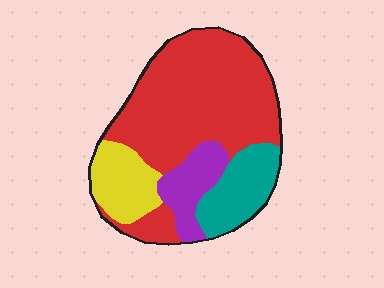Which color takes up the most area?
Red, at roughly 60%.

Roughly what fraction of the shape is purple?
Purple covers roughly 10% of the shape.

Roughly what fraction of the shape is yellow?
Yellow covers around 15% of the shape.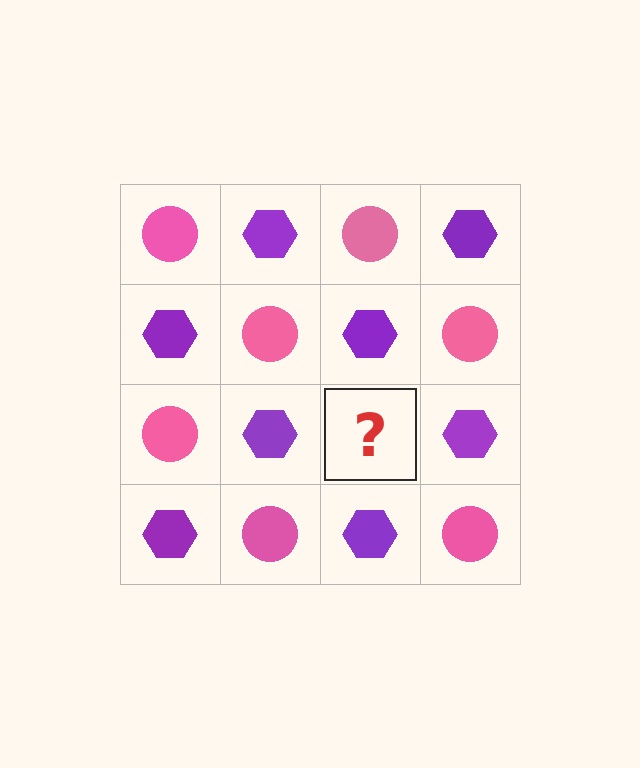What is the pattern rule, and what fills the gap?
The rule is that it alternates pink circle and purple hexagon in a checkerboard pattern. The gap should be filled with a pink circle.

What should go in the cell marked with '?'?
The missing cell should contain a pink circle.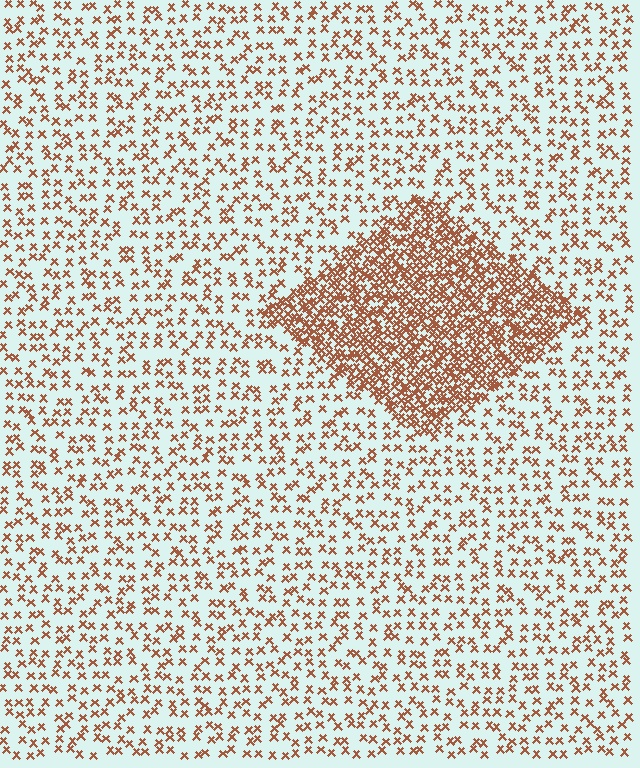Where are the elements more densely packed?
The elements are more densely packed inside the diamond boundary.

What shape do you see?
I see a diamond.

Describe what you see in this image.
The image contains small brown elements arranged at two different densities. A diamond-shaped region is visible where the elements are more densely packed than the surrounding area.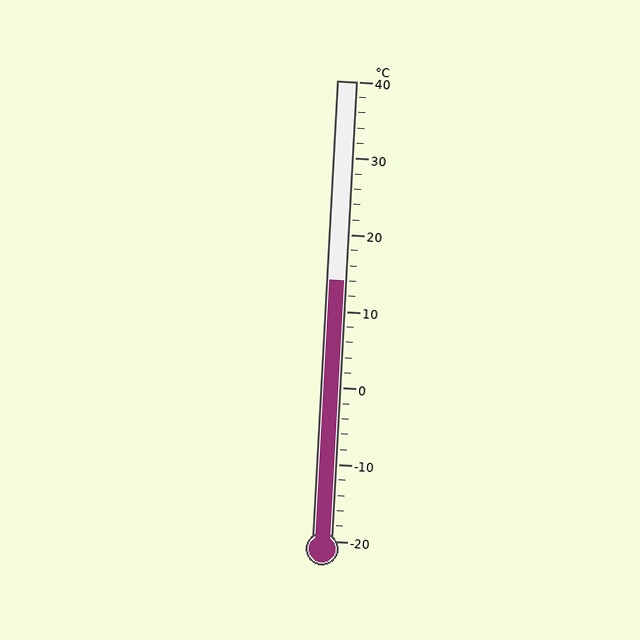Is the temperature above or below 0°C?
The temperature is above 0°C.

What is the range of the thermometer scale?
The thermometer scale ranges from -20°C to 40°C.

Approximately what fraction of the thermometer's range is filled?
The thermometer is filled to approximately 55% of its range.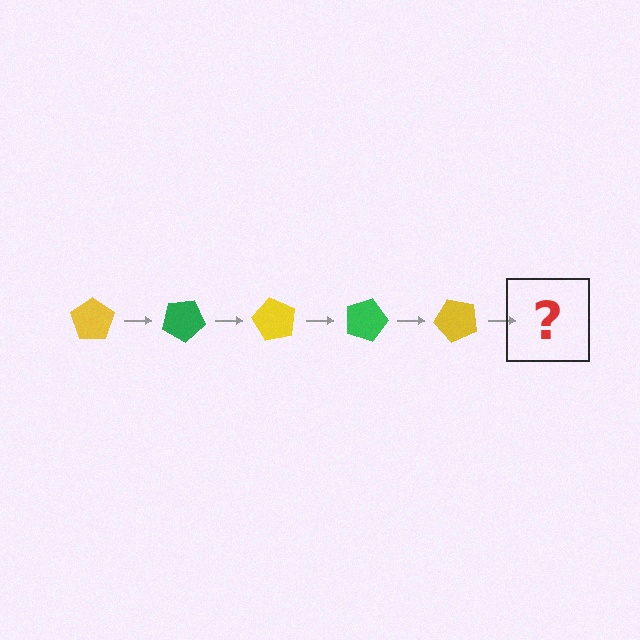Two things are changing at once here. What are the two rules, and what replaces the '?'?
The two rules are that it rotates 30 degrees each step and the color cycles through yellow and green. The '?' should be a green pentagon, rotated 150 degrees from the start.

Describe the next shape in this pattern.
It should be a green pentagon, rotated 150 degrees from the start.